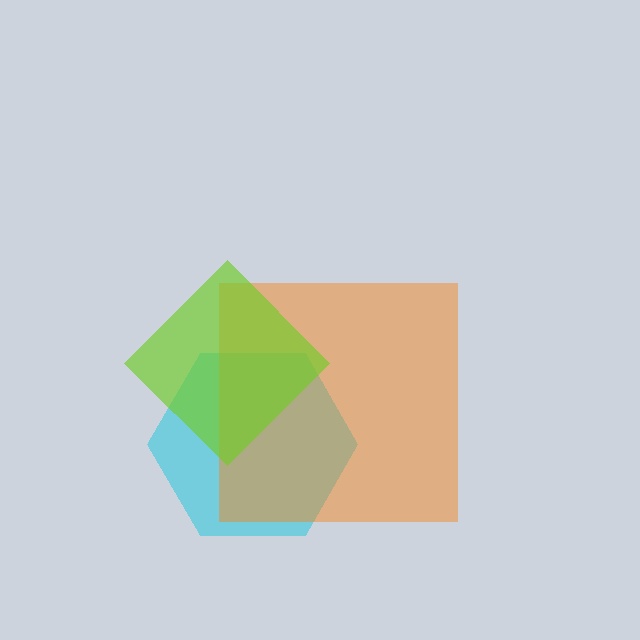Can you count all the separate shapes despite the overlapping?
Yes, there are 3 separate shapes.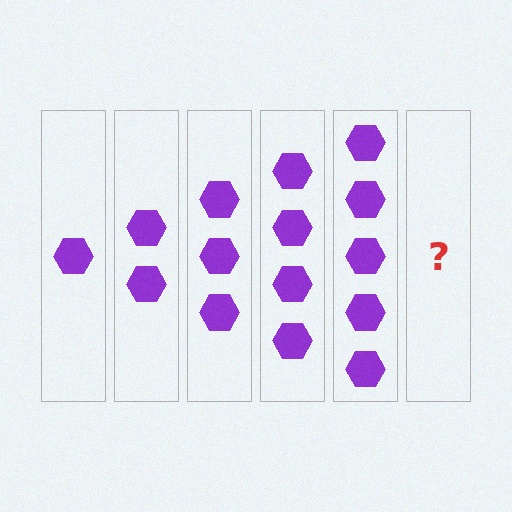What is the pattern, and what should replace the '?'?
The pattern is that each step adds one more hexagon. The '?' should be 6 hexagons.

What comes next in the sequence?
The next element should be 6 hexagons.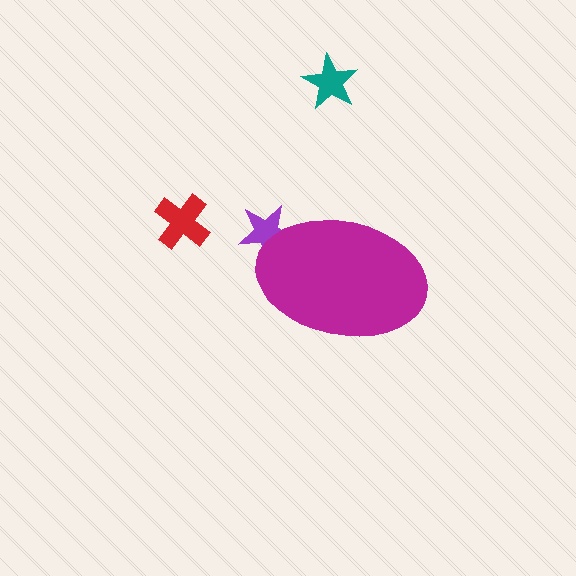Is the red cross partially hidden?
No, the red cross is fully visible.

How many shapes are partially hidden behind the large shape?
1 shape is partially hidden.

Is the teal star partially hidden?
No, the teal star is fully visible.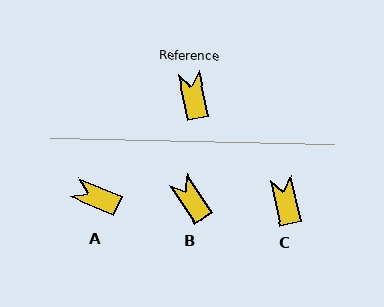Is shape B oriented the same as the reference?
No, it is off by about 21 degrees.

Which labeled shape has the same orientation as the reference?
C.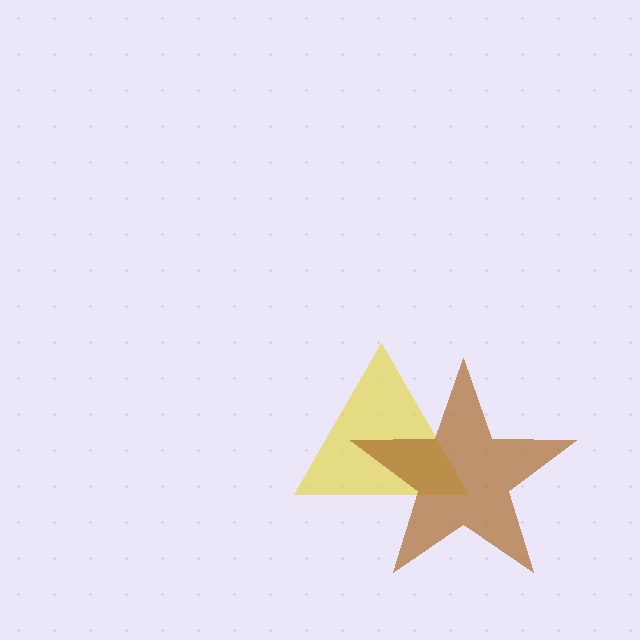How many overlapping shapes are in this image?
There are 2 overlapping shapes in the image.